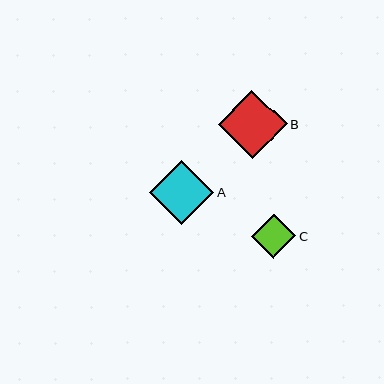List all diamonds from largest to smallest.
From largest to smallest: B, A, C.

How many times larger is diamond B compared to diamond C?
Diamond B is approximately 1.5 times the size of diamond C.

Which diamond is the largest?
Diamond B is the largest with a size of approximately 69 pixels.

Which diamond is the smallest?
Diamond C is the smallest with a size of approximately 45 pixels.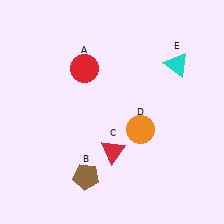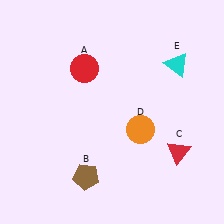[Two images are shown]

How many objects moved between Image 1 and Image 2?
1 object moved between the two images.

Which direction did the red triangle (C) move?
The red triangle (C) moved right.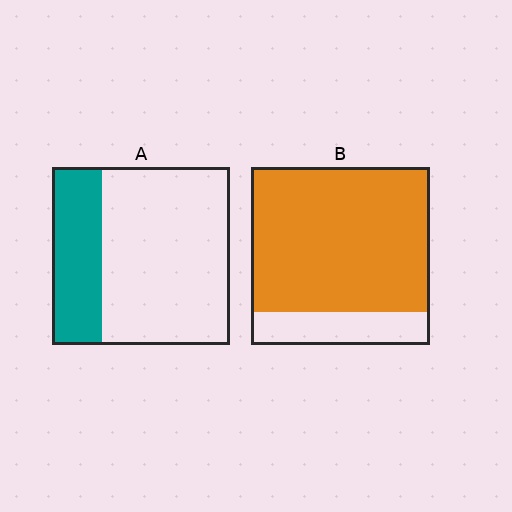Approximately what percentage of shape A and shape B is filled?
A is approximately 30% and B is approximately 80%.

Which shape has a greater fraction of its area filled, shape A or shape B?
Shape B.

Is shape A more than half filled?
No.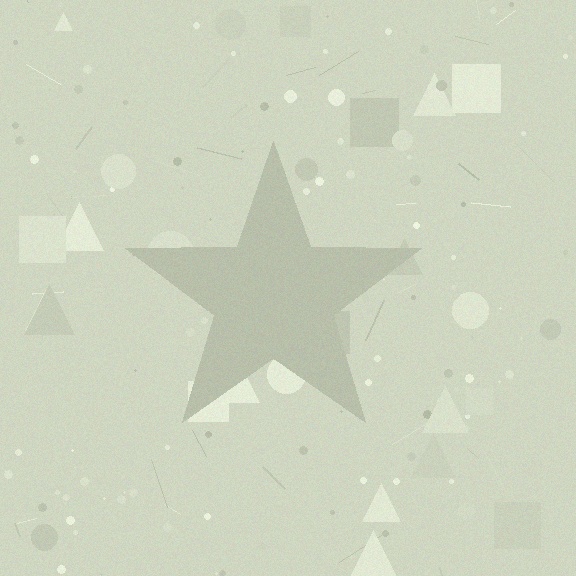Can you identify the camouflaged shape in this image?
The camouflaged shape is a star.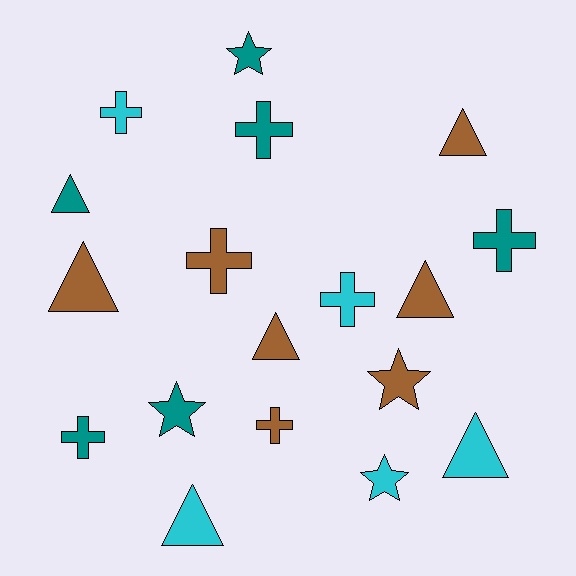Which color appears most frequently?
Brown, with 7 objects.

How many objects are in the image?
There are 18 objects.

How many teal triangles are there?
There is 1 teal triangle.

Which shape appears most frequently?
Cross, with 7 objects.